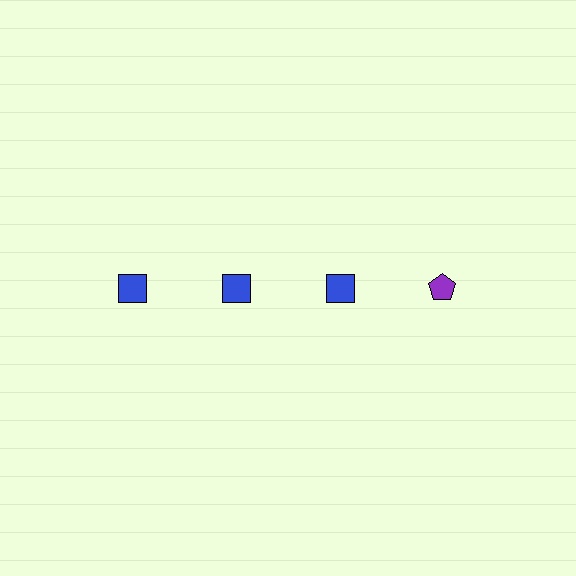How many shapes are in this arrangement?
There are 4 shapes arranged in a grid pattern.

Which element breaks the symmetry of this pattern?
The purple pentagon in the top row, second from right column breaks the symmetry. All other shapes are blue squares.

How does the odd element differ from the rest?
It differs in both color (purple instead of blue) and shape (pentagon instead of square).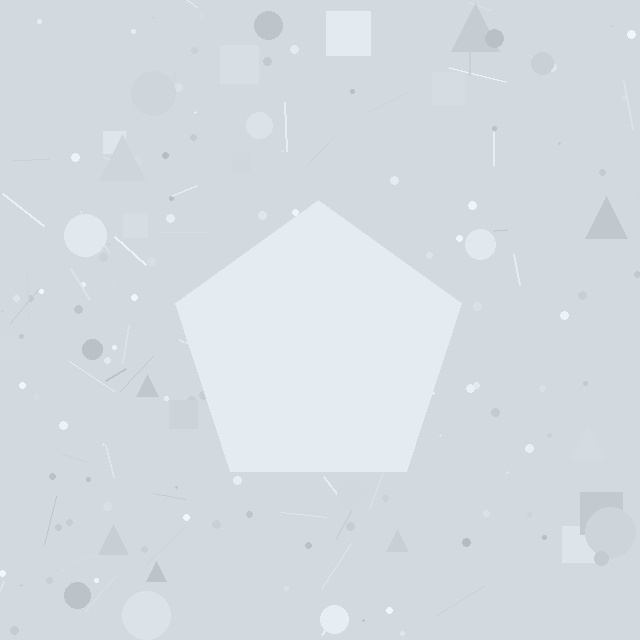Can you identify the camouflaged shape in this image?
The camouflaged shape is a pentagon.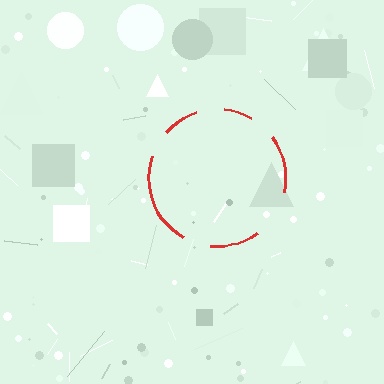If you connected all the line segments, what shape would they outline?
They would outline a circle.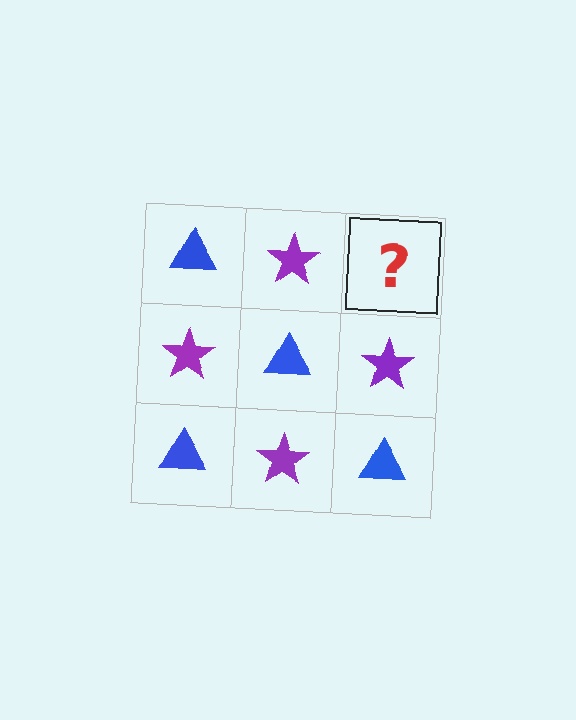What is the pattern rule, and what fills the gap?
The rule is that it alternates blue triangle and purple star in a checkerboard pattern. The gap should be filled with a blue triangle.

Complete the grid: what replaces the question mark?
The question mark should be replaced with a blue triangle.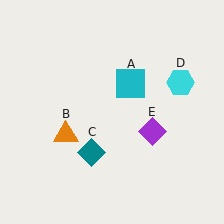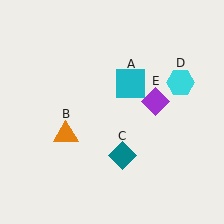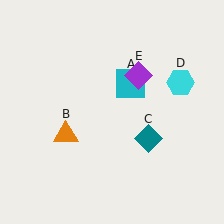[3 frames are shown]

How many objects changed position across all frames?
2 objects changed position: teal diamond (object C), purple diamond (object E).